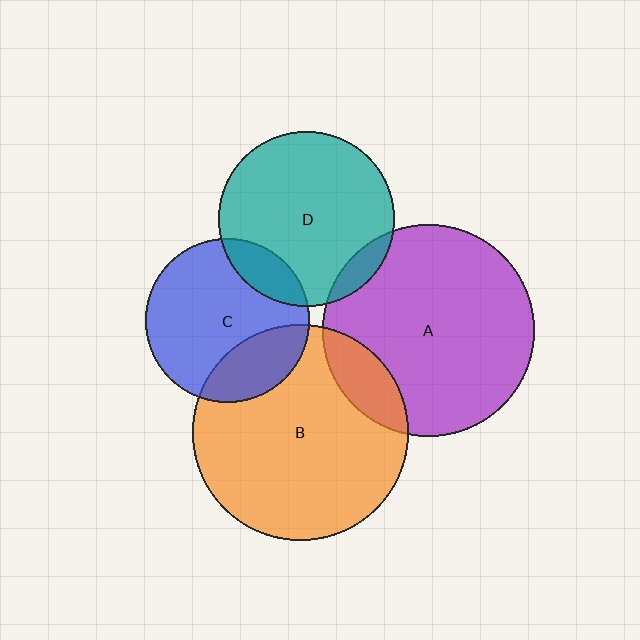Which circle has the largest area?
Circle B (orange).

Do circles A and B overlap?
Yes.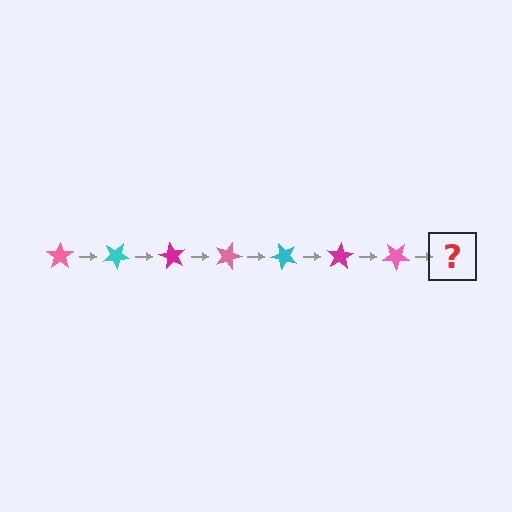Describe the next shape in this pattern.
It should be a cyan star, rotated 210 degrees from the start.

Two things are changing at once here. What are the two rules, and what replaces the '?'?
The two rules are that it rotates 30 degrees each step and the color cycles through pink, cyan, and magenta. The '?' should be a cyan star, rotated 210 degrees from the start.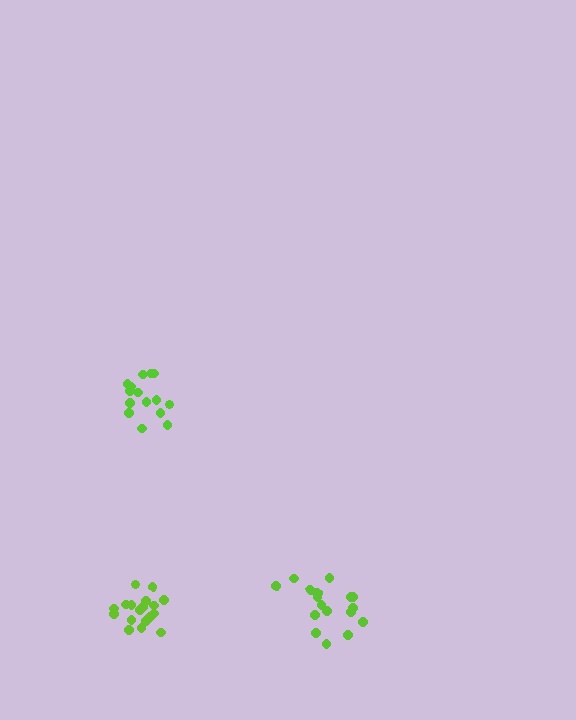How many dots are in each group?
Group 1: 17 dots, Group 2: 15 dots, Group 3: 18 dots (50 total).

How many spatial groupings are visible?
There are 3 spatial groupings.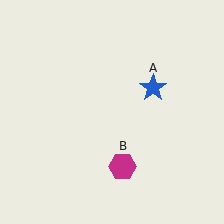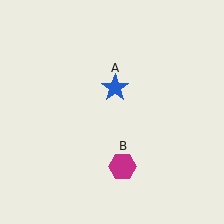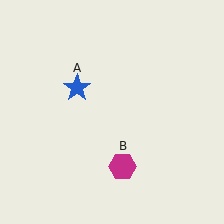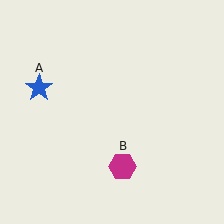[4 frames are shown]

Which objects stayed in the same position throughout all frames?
Magenta hexagon (object B) remained stationary.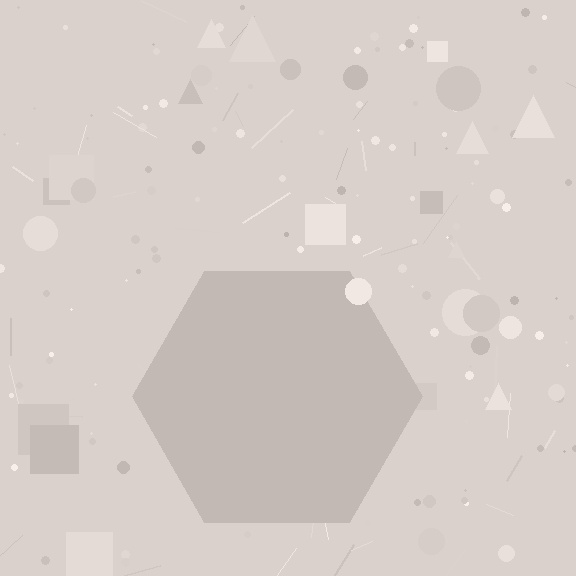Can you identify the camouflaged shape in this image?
The camouflaged shape is a hexagon.